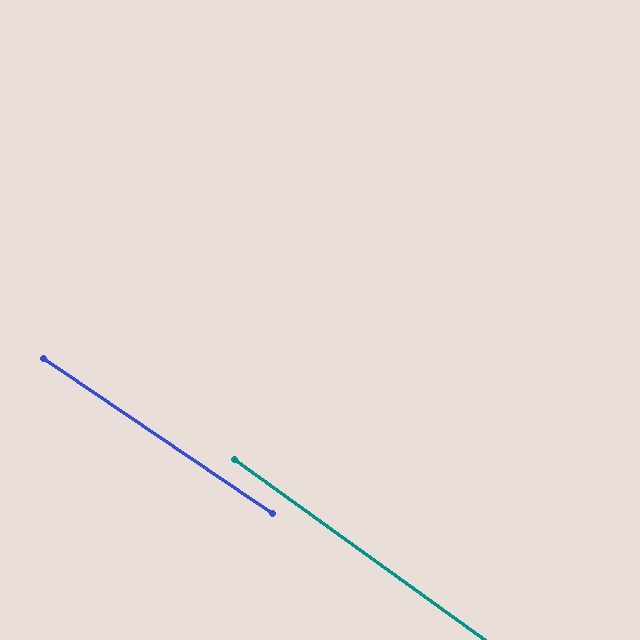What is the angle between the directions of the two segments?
Approximately 2 degrees.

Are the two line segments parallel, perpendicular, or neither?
Parallel — their directions differ by only 1.7°.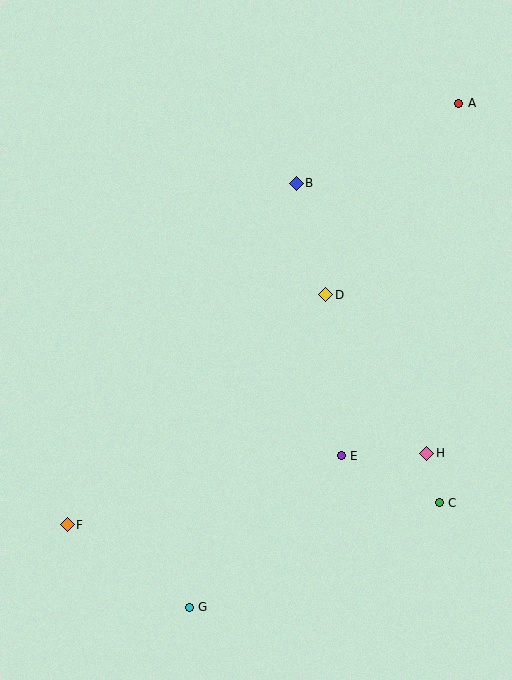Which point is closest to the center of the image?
Point D at (326, 295) is closest to the center.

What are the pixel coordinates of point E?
Point E is at (341, 456).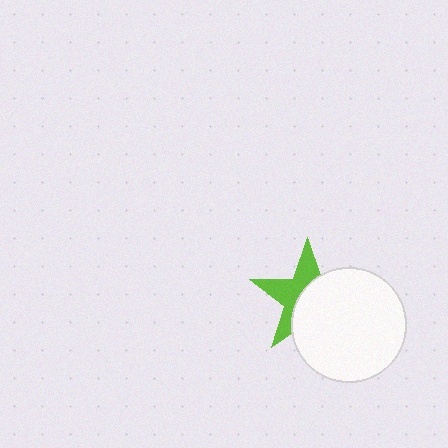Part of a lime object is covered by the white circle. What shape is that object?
It is a star.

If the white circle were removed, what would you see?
You would see the complete lime star.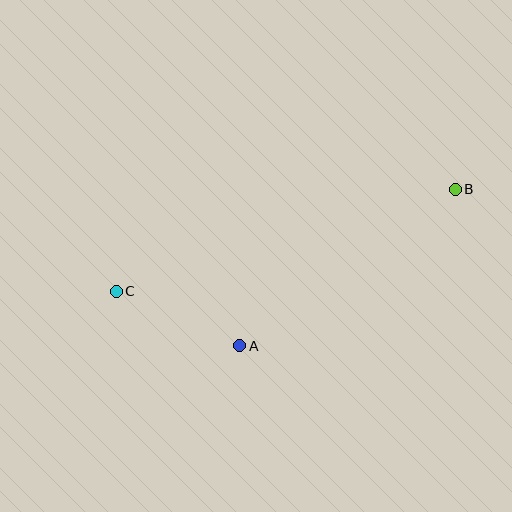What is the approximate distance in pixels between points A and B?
The distance between A and B is approximately 267 pixels.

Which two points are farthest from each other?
Points B and C are farthest from each other.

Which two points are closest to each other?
Points A and C are closest to each other.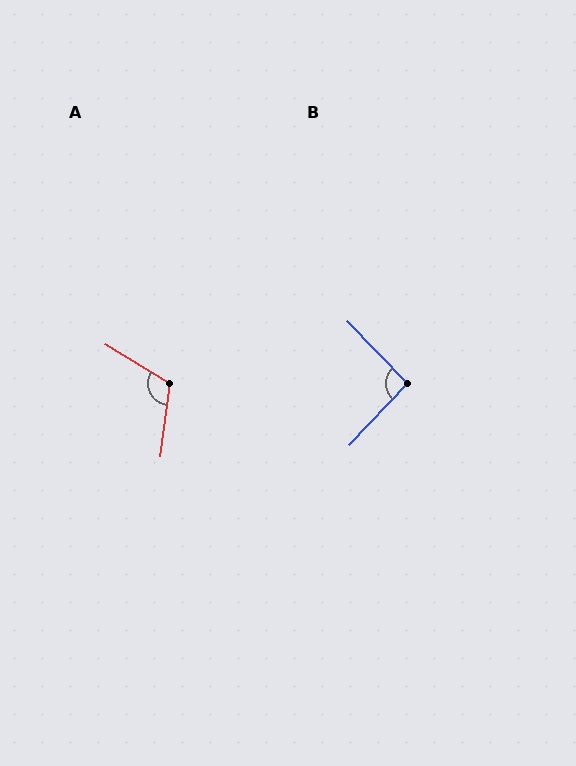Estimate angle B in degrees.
Approximately 93 degrees.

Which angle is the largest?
A, at approximately 114 degrees.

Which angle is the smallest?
B, at approximately 93 degrees.